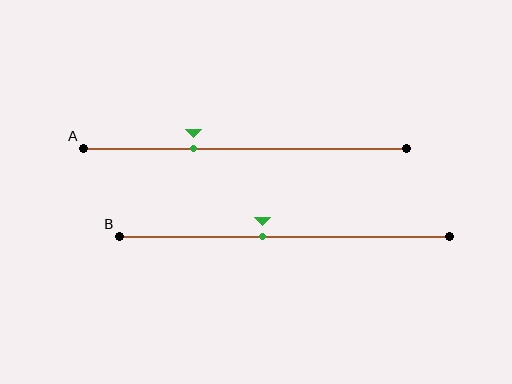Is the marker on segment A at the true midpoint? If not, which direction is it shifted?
No, the marker on segment A is shifted to the left by about 16% of the segment length.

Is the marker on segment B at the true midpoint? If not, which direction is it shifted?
No, the marker on segment B is shifted to the left by about 7% of the segment length.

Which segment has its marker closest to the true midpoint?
Segment B has its marker closest to the true midpoint.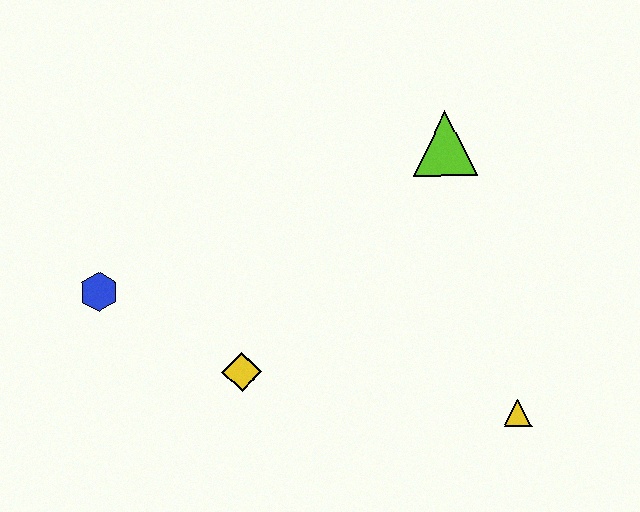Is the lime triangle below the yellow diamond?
No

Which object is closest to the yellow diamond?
The blue hexagon is closest to the yellow diamond.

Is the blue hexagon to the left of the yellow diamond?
Yes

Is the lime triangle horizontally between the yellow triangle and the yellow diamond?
Yes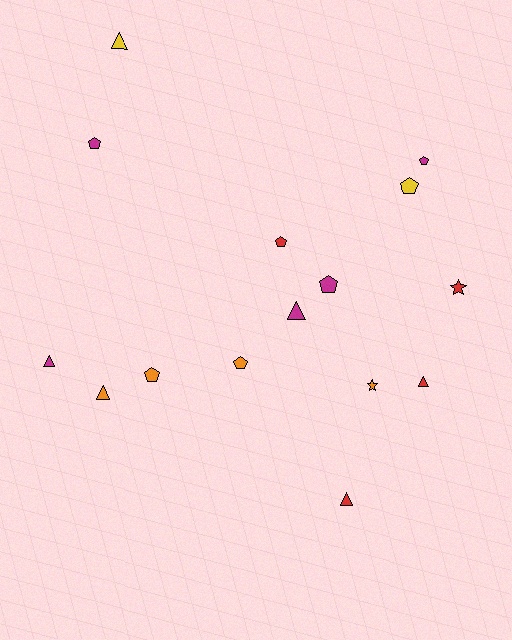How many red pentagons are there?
There is 1 red pentagon.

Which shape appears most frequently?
Pentagon, with 7 objects.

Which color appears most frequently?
Magenta, with 5 objects.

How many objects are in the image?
There are 15 objects.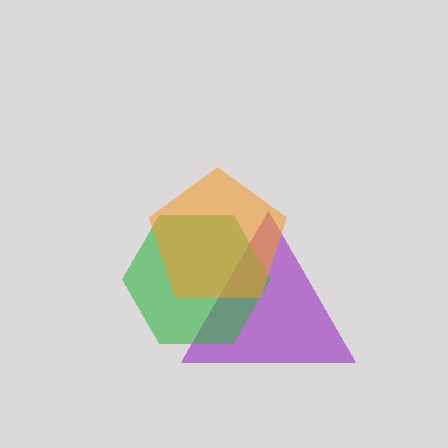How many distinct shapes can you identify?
There are 3 distinct shapes: a purple triangle, a green hexagon, an orange pentagon.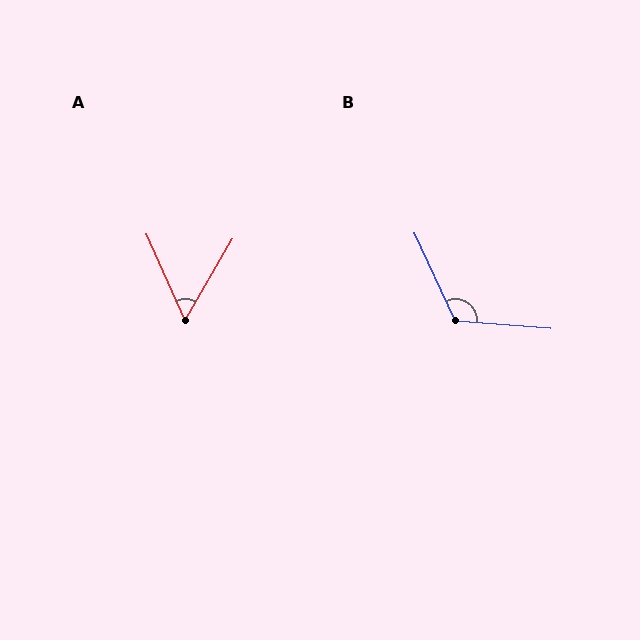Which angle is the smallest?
A, at approximately 54 degrees.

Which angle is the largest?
B, at approximately 119 degrees.